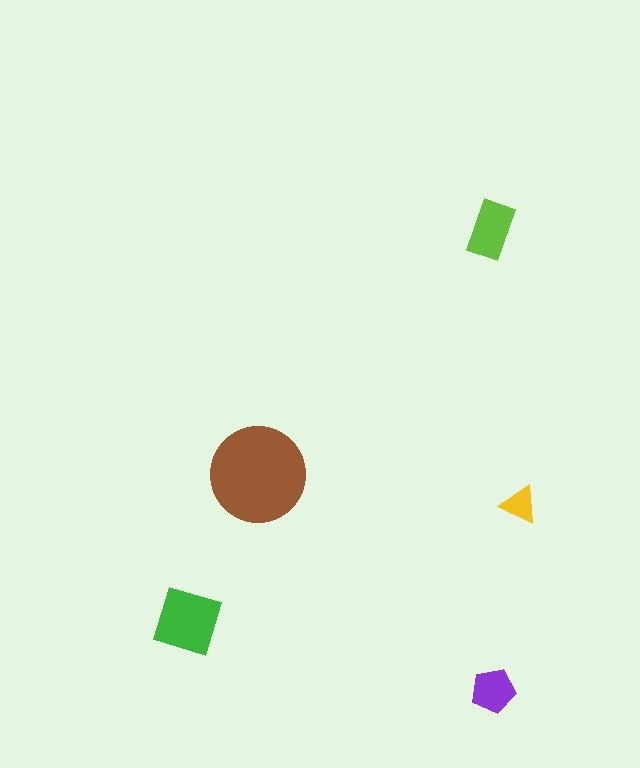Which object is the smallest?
The yellow triangle.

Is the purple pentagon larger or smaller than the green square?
Smaller.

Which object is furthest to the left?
The green square is leftmost.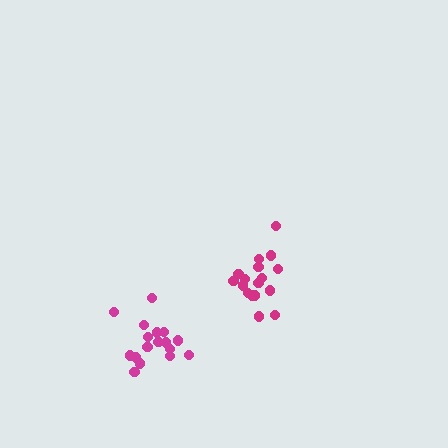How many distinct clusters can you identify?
There are 2 distinct clusters.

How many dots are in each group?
Group 1: 17 dots, Group 2: 17 dots (34 total).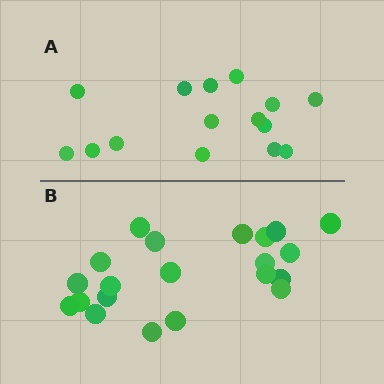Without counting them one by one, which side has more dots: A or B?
Region B (the bottom region) has more dots.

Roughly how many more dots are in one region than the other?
Region B has about 6 more dots than region A.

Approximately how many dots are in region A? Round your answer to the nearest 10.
About 20 dots. (The exact count is 15, which rounds to 20.)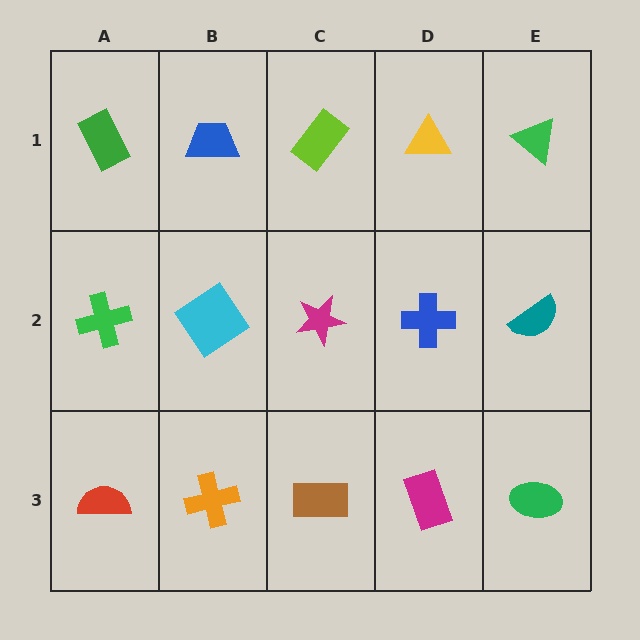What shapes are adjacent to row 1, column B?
A cyan diamond (row 2, column B), a green rectangle (row 1, column A), a lime rectangle (row 1, column C).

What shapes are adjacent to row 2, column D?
A yellow triangle (row 1, column D), a magenta rectangle (row 3, column D), a magenta star (row 2, column C), a teal semicircle (row 2, column E).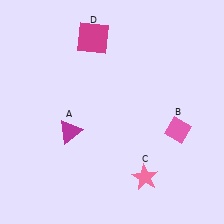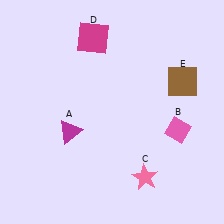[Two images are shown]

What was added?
A brown square (E) was added in Image 2.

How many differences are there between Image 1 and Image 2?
There is 1 difference between the two images.